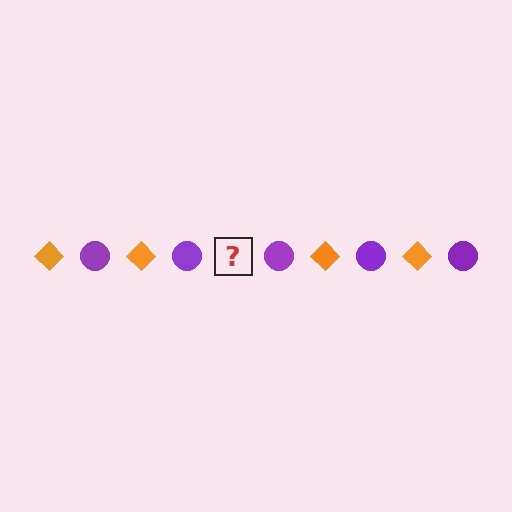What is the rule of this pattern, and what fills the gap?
The rule is that the pattern alternates between orange diamond and purple circle. The gap should be filled with an orange diamond.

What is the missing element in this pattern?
The missing element is an orange diamond.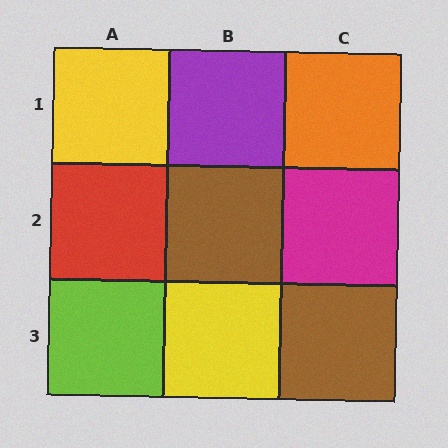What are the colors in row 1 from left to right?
Yellow, purple, orange.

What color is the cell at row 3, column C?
Brown.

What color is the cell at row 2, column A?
Red.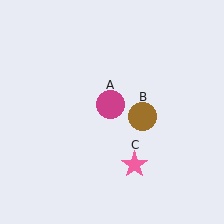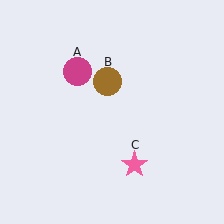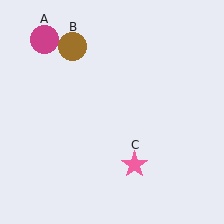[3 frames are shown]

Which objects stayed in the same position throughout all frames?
Pink star (object C) remained stationary.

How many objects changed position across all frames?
2 objects changed position: magenta circle (object A), brown circle (object B).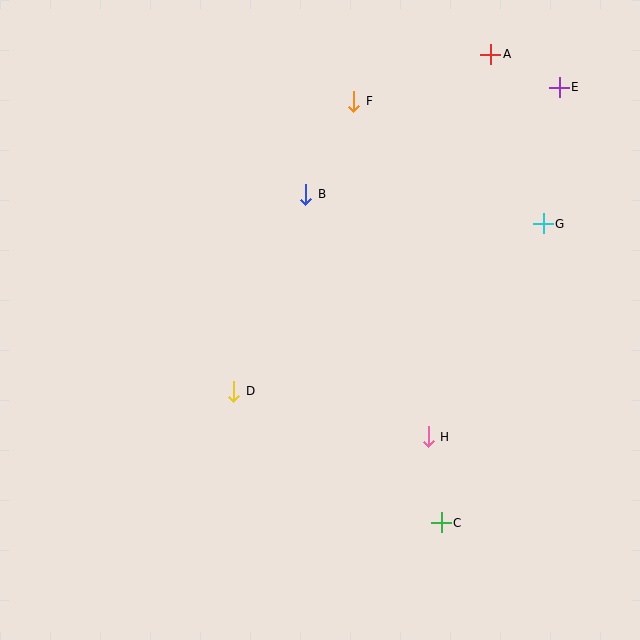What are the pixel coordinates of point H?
Point H is at (428, 437).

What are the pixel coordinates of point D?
Point D is at (234, 391).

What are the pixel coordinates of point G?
Point G is at (543, 224).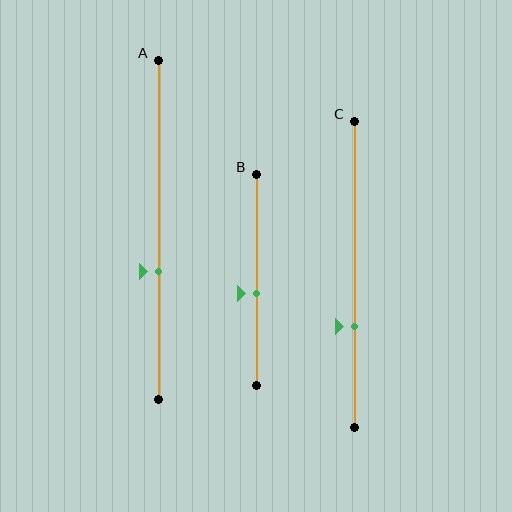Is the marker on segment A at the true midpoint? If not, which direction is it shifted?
No, the marker on segment A is shifted downward by about 12% of the segment length.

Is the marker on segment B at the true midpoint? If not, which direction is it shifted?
No, the marker on segment B is shifted downward by about 6% of the segment length.